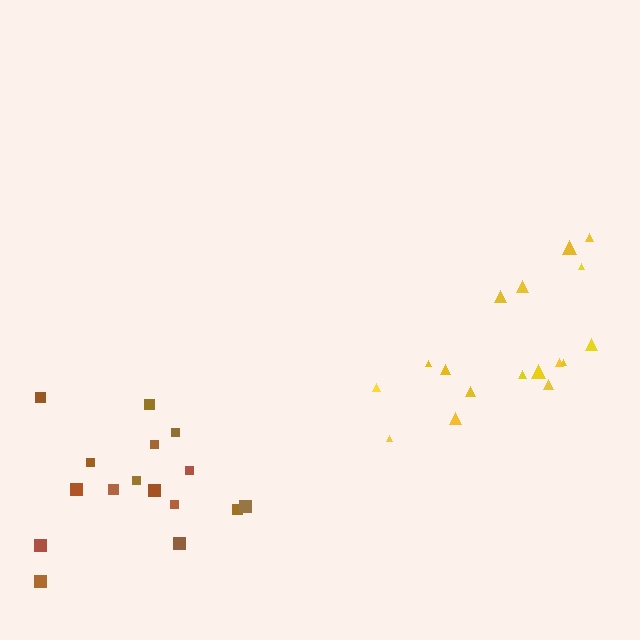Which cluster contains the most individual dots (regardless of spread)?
Yellow (17).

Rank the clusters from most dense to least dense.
yellow, brown.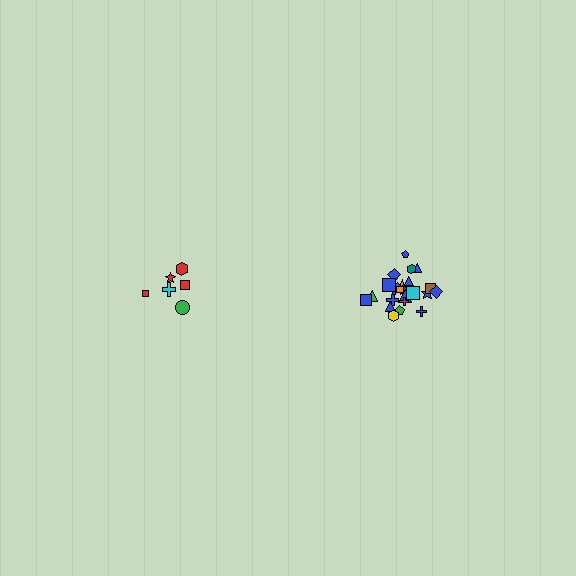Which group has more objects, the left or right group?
The right group.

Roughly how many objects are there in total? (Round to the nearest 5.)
Roughly 30 objects in total.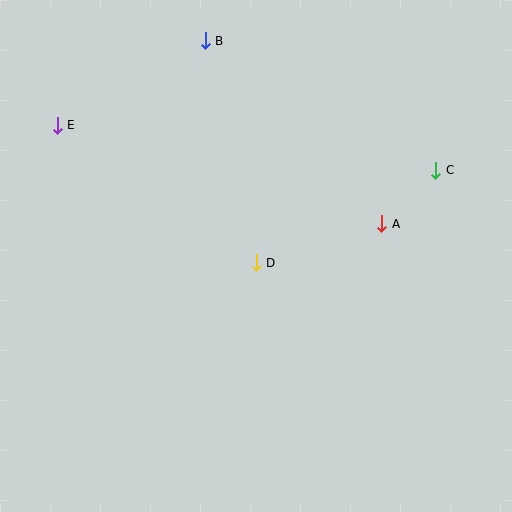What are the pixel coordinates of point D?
Point D is at (256, 263).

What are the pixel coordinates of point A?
Point A is at (382, 224).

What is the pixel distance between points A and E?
The distance between A and E is 339 pixels.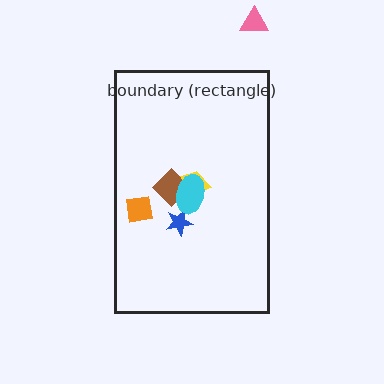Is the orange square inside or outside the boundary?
Inside.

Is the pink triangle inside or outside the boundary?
Outside.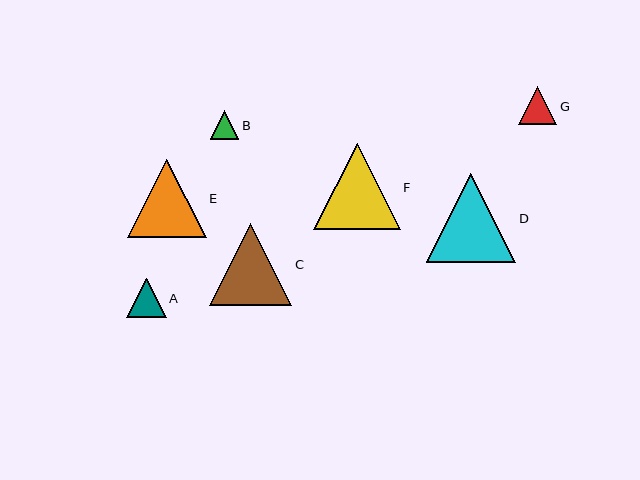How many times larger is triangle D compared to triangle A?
Triangle D is approximately 2.3 times the size of triangle A.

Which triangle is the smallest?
Triangle B is the smallest with a size of approximately 29 pixels.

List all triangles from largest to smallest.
From largest to smallest: D, F, C, E, A, G, B.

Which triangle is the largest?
Triangle D is the largest with a size of approximately 89 pixels.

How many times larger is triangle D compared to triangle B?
Triangle D is approximately 3.1 times the size of triangle B.